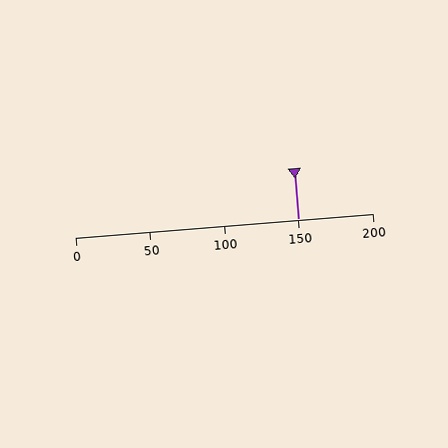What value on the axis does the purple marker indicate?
The marker indicates approximately 150.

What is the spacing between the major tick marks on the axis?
The major ticks are spaced 50 apart.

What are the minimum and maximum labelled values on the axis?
The axis runs from 0 to 200.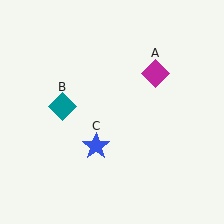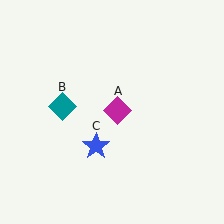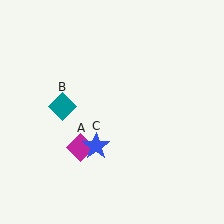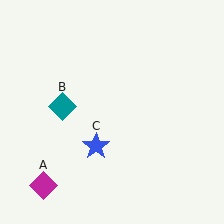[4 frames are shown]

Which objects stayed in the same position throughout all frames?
Teal diamond (object B) and blue star (object C) remained stationary.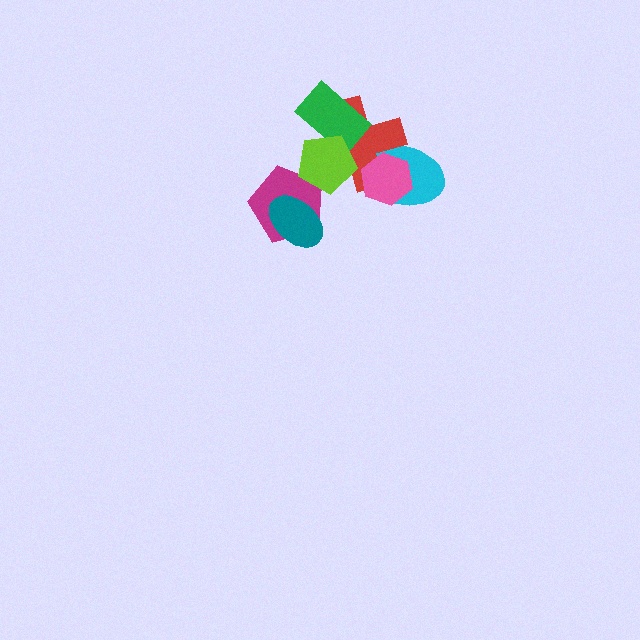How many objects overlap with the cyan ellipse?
2 objects overlap with the cyan ellipse.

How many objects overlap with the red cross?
4 objects overlap with the red cross.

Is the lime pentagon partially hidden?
No, no other shape covers it.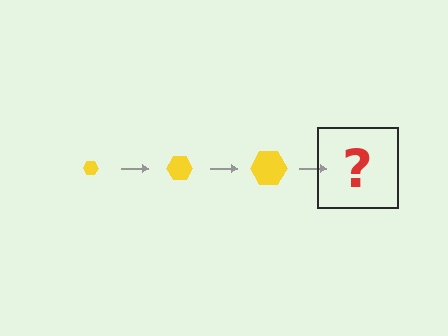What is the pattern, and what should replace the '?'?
The pattern is that the hexagon gets progressively larger each step. The '?' should be a yellow hexagon, larger than the previous one.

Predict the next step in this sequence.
The next step is a yellow hexagon, larger than the previous one.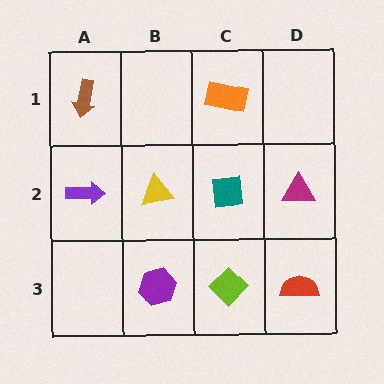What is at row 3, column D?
A red semicircle.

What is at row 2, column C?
A teal square.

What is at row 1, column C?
An orange rectangle.